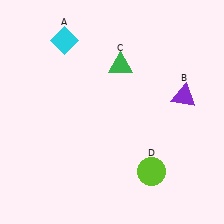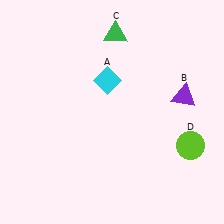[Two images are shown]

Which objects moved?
The objects that moved are: the cyan diamond (A), the green triangle (C), the lime circle (D).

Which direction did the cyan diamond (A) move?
The cyan diamond (A) moved right.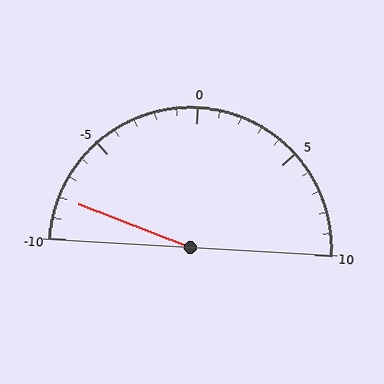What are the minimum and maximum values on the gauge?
The gauge ranges from -10 to 10.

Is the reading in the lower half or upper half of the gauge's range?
The reading is in the lower half of the range (-10 to 10).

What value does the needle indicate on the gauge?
The needle indicates approximately -8.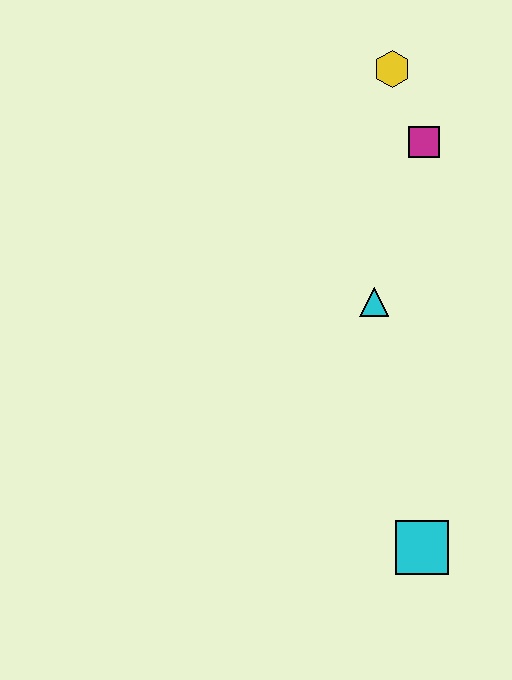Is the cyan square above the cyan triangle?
No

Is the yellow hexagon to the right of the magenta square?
No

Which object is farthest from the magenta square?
The cyan square is farthest from the magenta square.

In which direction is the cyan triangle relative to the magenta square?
The cyan triangle is below the magenta square.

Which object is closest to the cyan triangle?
The magenta square is closest to the cyan triangle.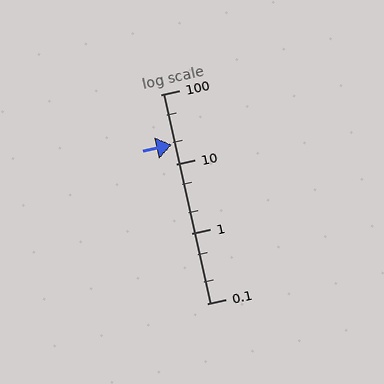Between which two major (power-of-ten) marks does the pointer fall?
The pointer is between 10 and 100.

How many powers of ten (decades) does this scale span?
The scale spans 3 decades, from 0.1 to 100.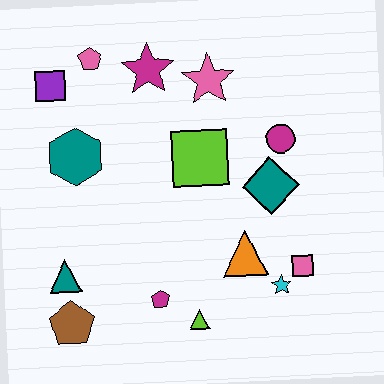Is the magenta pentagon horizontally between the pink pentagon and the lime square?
Yes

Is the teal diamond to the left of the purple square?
No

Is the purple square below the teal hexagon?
No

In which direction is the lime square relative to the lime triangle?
The lime square is above the lime triangle.